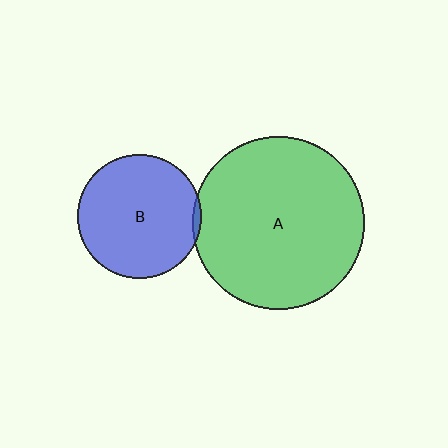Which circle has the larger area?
Circle A (green).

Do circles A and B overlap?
Yes.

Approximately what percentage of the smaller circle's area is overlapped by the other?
Approximately 5%.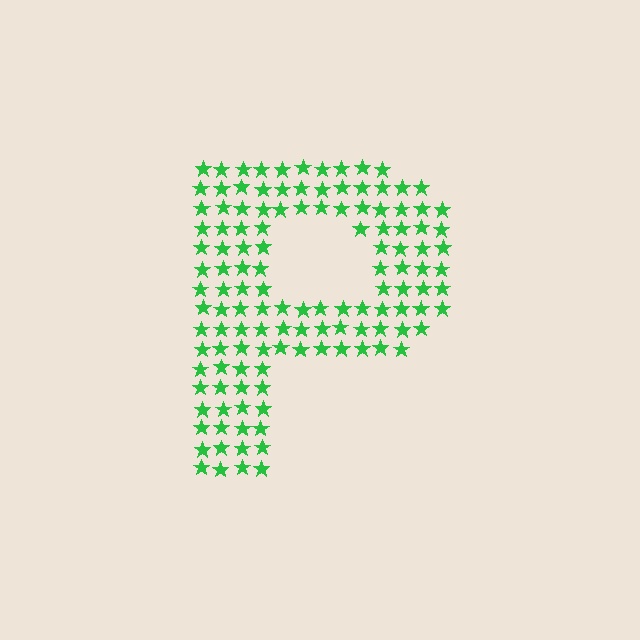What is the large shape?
The large shape is the letter P.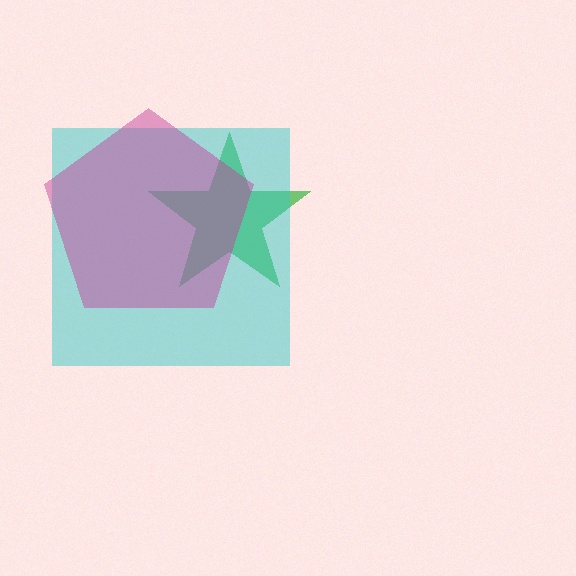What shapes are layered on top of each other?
The layered shapes are: a green star, a cyan square, a magenta pentagon.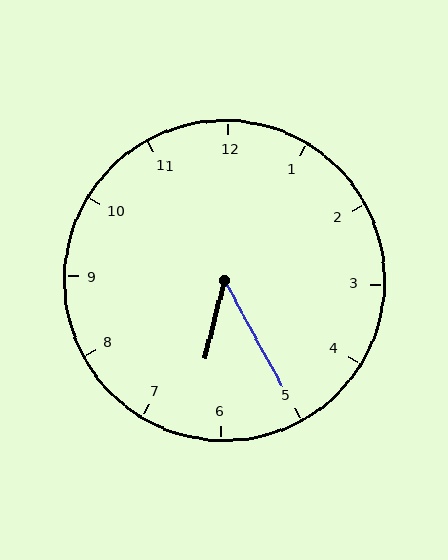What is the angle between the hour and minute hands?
Approximately 42 degrees.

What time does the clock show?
6:25.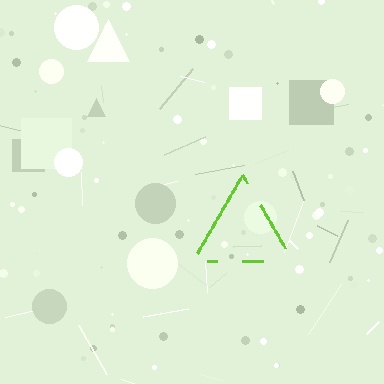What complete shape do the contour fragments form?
The contour fragments form a triangle.